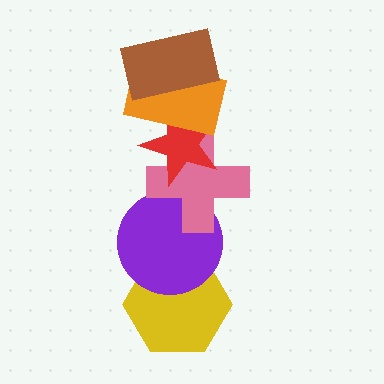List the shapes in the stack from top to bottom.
From top to bottom: the brown rectangle, the orange rectangle, the red star, the pink cross, the purple circle, the yellow hexagon.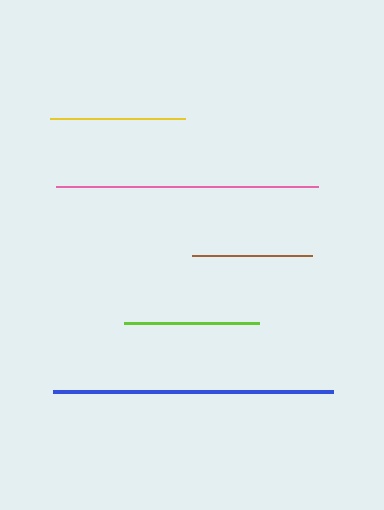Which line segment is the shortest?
The brown line is the shortest at approximately 120 pixels.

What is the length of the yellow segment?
The yellow segment is approximately 135 pixels long.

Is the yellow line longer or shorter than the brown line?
The yellow line is longer than the brown line.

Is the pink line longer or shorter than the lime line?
The pink line is longer than the lime line.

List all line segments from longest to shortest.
From longest to shortest: blue, pink, lime, yellow, brown.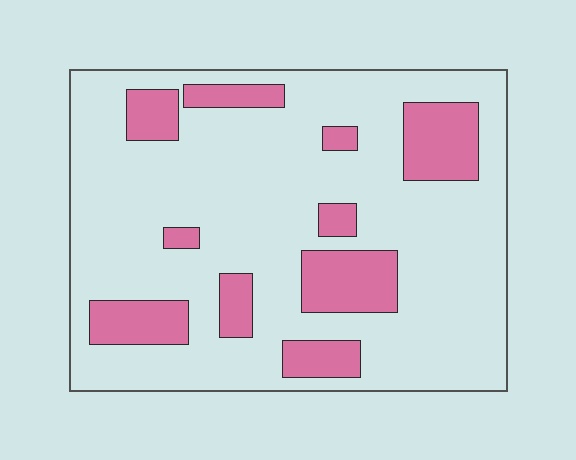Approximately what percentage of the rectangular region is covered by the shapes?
Approximately 20%.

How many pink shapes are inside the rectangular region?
10.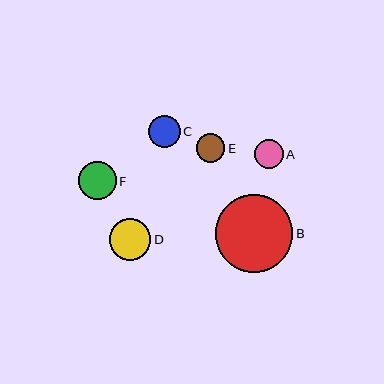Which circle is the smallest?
Circle E is the smallest with a size of approximately 28 pixels.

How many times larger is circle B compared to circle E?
Circle B is approximately 2.7 times the size of circle E.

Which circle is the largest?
Circle B is the largest with a size of approximately 78 pixels.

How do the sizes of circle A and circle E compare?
Circle A and circle E are approximately the same size.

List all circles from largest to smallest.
From largest to smallest: B, D, F, C, A, E.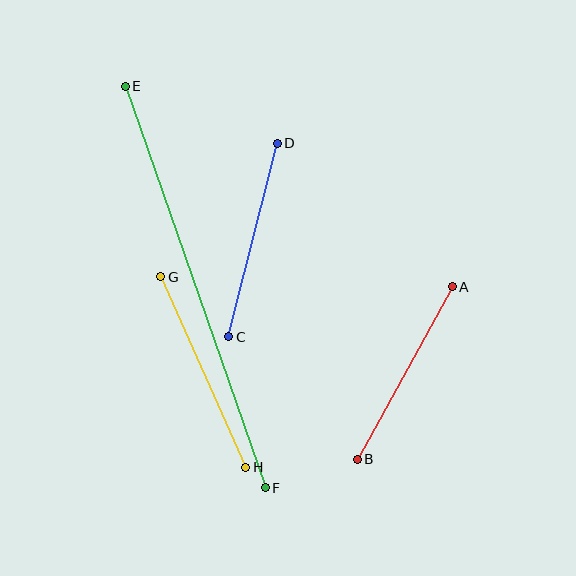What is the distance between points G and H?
The distance is approximately 208 pixels.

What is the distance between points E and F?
The distance is approximately 425 pixels.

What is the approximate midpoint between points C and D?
The midpoint is at approximately (253, 240) pixels.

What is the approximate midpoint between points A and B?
The midpoint is at approximately (405, 373) pixels.